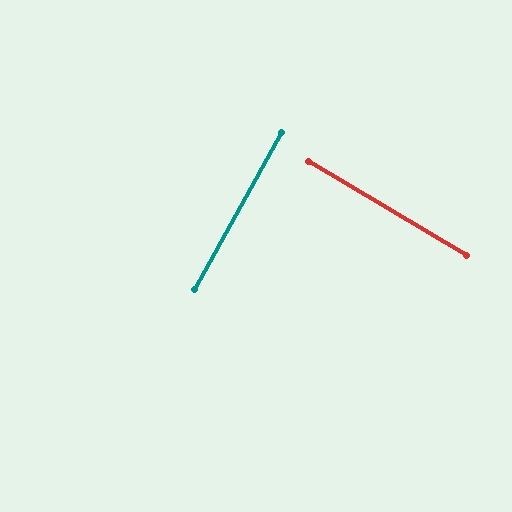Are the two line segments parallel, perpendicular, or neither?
Perpendicular — they meet at approximately 88°.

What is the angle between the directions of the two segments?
Approximately 88 degrees.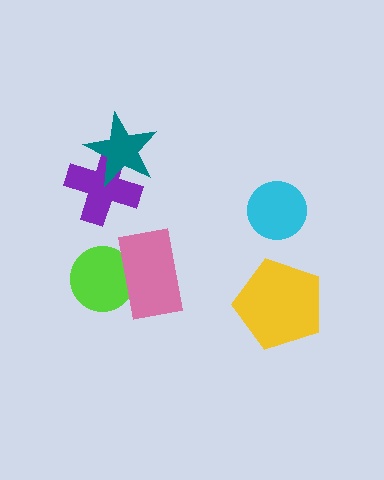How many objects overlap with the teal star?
1 object overlaps with the teal star.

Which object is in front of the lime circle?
The pink rectangle is in front of the lime circle.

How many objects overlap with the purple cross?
1 object overlaps with the purple cross.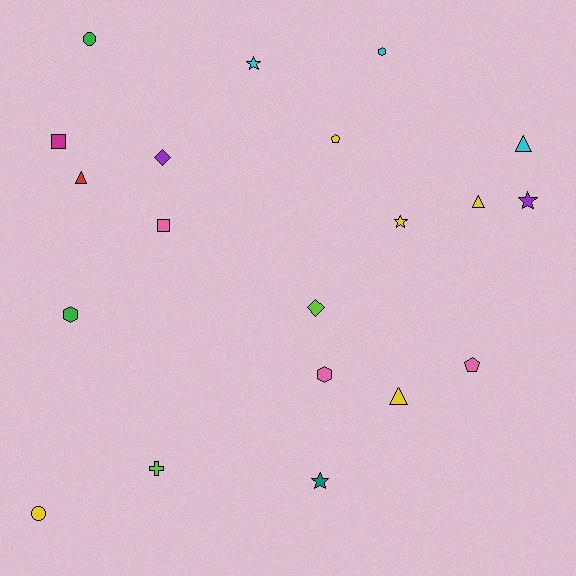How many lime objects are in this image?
There are 2 lime objects.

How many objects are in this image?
There are 20 objects.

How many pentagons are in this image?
There are 2 pentagons.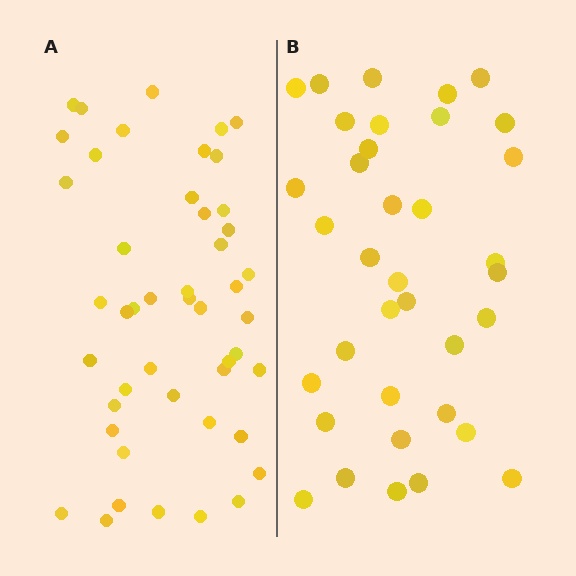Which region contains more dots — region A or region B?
Region A (the left region) has more dots.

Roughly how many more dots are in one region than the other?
Region A has roughly 12 or so more dots than region B.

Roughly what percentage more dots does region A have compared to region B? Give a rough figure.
About 30% more.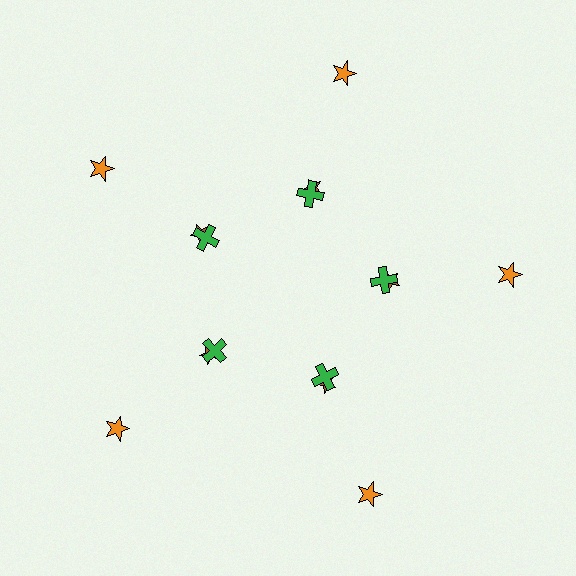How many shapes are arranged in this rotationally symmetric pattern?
There are 15 shapes, arranged in 5 groups of 3.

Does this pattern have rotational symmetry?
Yes, this pattern has 5-fold rotational symmetry. It looks the same after rotating 72 degrees around the center.